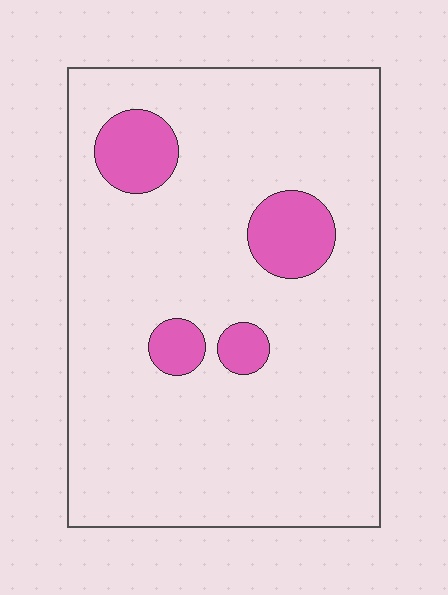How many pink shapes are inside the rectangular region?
4.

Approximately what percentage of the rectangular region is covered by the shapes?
Approximately 10%.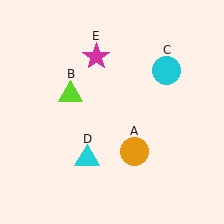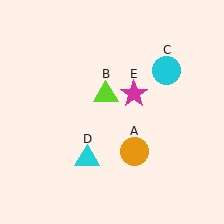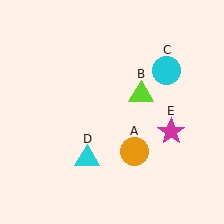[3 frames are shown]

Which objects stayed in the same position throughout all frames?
Orange circle (object A) and cyan circle (object C) and cyan triangle (object D) remained stationary.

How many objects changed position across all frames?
2 objects changed position: lime triangle (object B), magenta star (object E).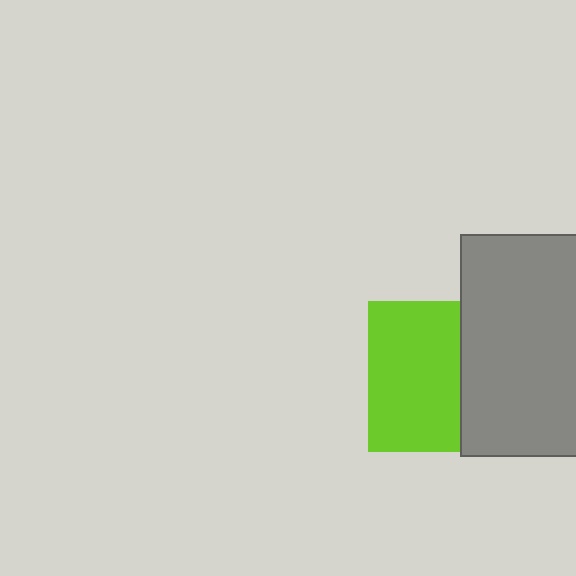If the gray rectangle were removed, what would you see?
You would see the complete lime square.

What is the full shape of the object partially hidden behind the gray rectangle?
The partially hidden object is a lime square.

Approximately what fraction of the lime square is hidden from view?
Roughly 39% of the lime square is hidden behind the gray rectangle.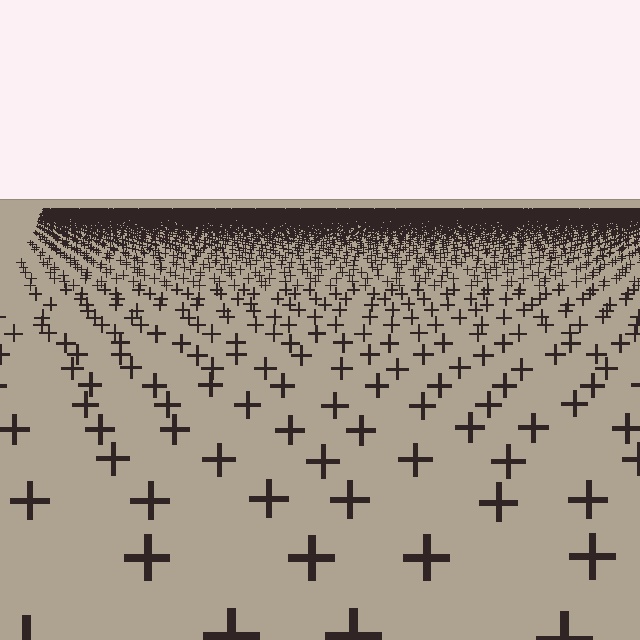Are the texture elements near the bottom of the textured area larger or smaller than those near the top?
Larger. Near the bottom, elements are closer to the viewer and appear at a bigger on-screen size.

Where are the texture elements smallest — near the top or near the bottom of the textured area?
Near the top.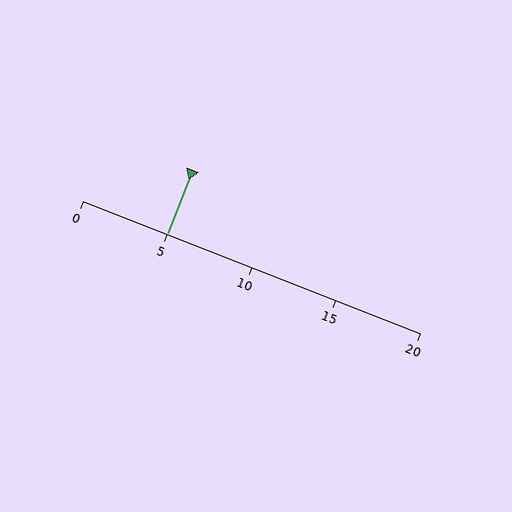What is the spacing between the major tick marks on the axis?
The major ticks are spaced 5 apart.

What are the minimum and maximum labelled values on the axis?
The axis runs from 0 to 20.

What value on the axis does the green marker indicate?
The marker indicates approximately 5.